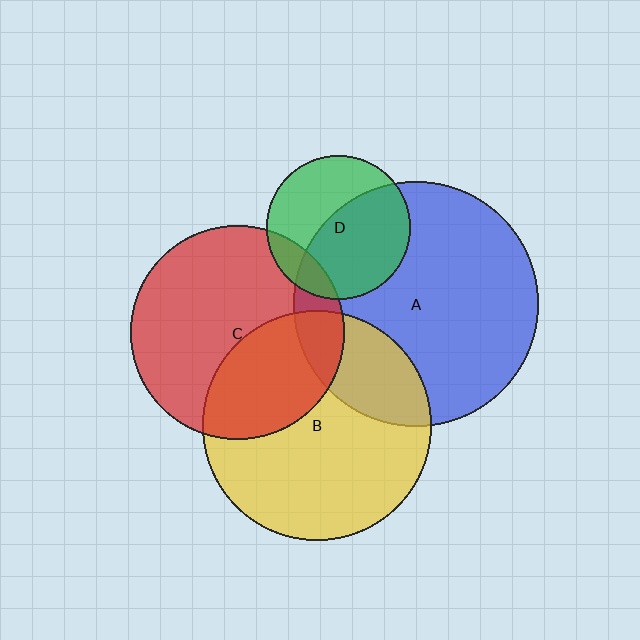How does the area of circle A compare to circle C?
Approximately 1.3 times.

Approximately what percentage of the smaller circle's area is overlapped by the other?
Approximately 35%.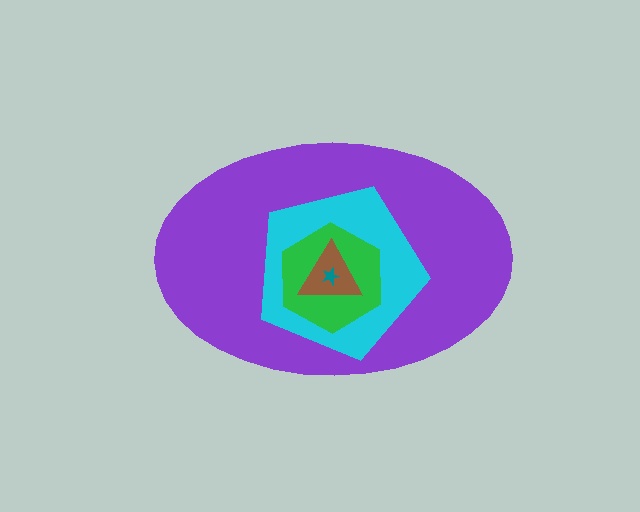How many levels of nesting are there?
5.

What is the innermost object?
The teal star.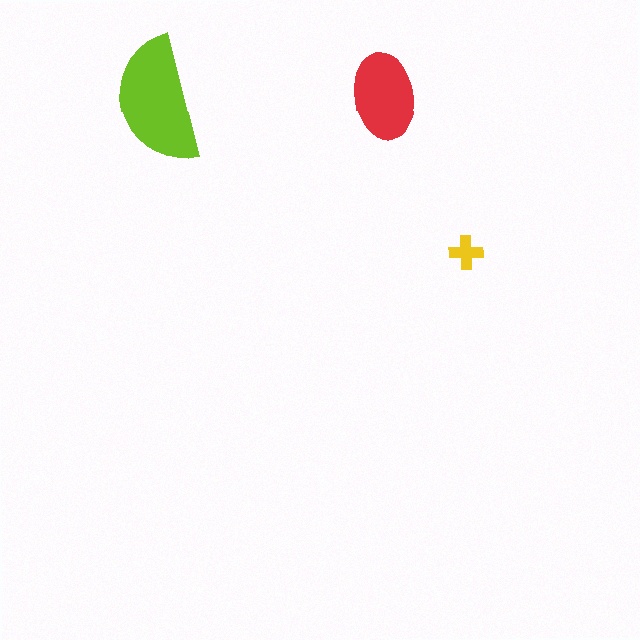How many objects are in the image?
There are 3 objects in the image.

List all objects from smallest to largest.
The yellow cross, the red ellipse, the lime semicircle.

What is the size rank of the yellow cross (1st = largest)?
3rd.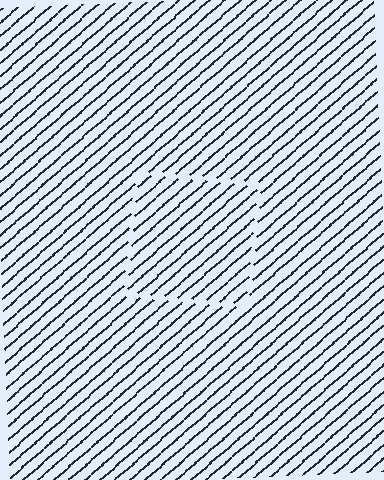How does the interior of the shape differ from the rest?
The interior of the shape contains the same grating, shifted by half a period — the contour is defined by the phase discontinuity where line-ends from the inner and outer gratings abut.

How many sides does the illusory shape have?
4 sides — the line-ends trace a square.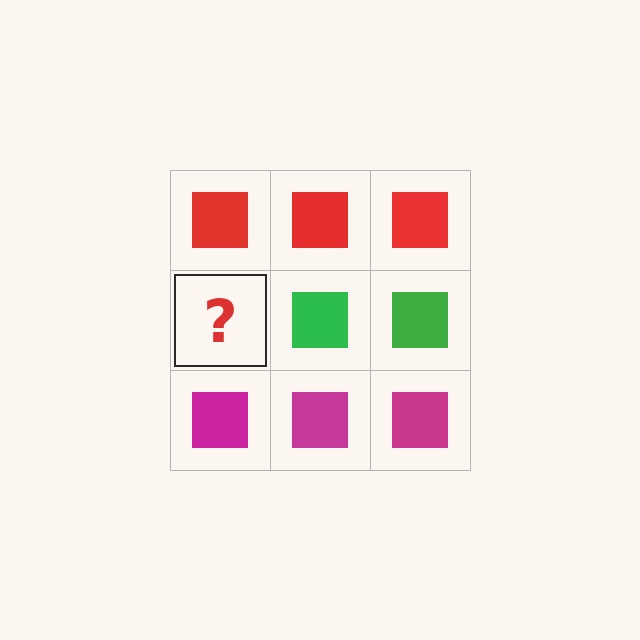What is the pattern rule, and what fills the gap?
The rule is that each row has a consistent color. The gap should be filled with a green square.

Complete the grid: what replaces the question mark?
The question mark should be replaced with a green square.